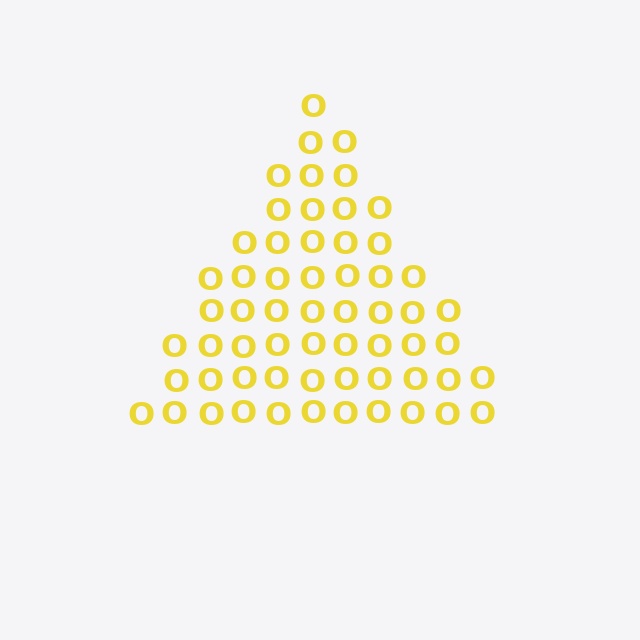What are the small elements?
The small elements are letter O's.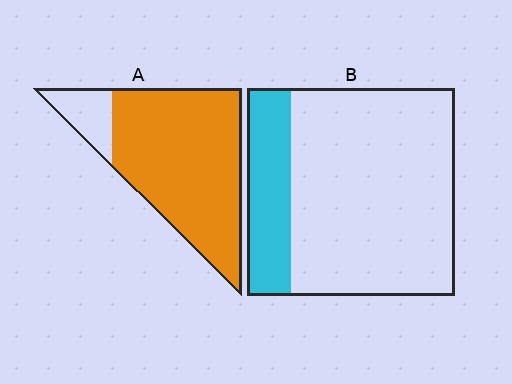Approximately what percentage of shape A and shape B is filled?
A is approximately 85% and B is approximately 20%.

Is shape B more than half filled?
No.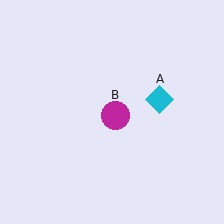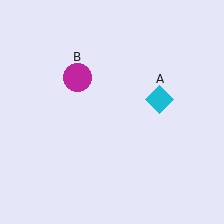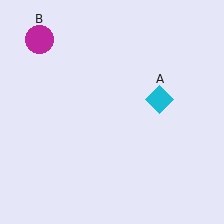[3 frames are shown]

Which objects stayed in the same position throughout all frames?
Cyan diamond (object A) remained stationary.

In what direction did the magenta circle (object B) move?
The magenta circle (object B) moved up and to the left.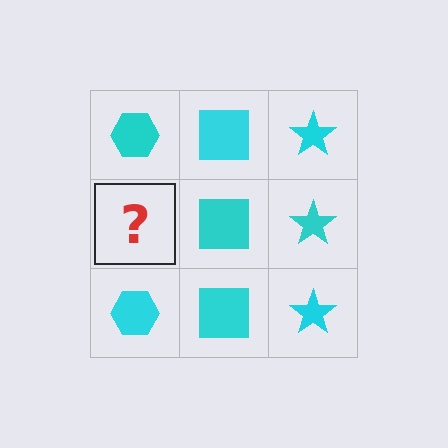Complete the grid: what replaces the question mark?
The question mark should be replaced with a cyan hexagon.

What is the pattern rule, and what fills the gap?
The rule is that each column has a consistent shape. The gap should be filled with a cyan hexagon.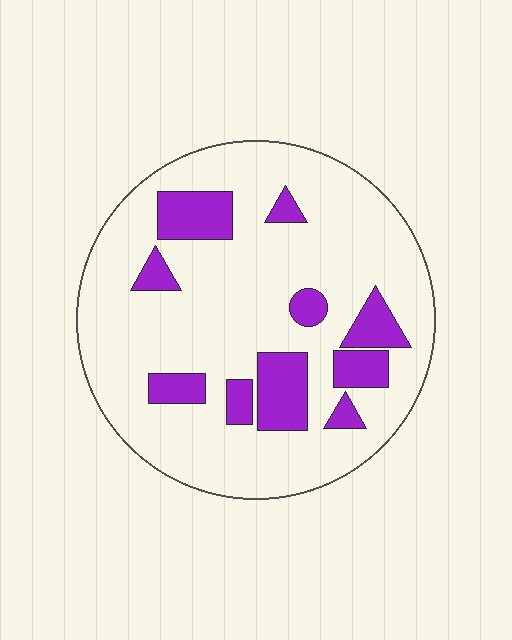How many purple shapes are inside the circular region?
10.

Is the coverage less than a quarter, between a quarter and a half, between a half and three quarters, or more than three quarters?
Less than a quarter.